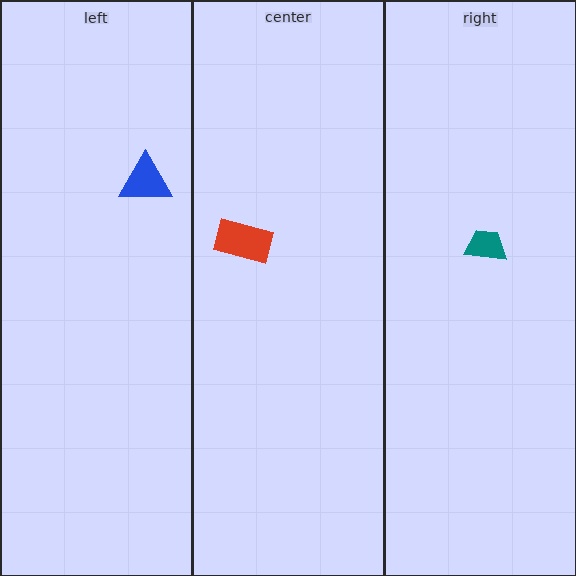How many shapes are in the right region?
1.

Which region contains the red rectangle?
The center region.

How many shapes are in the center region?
1.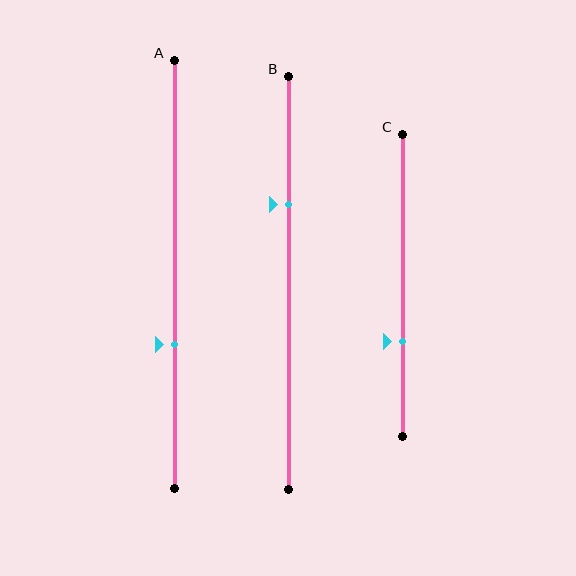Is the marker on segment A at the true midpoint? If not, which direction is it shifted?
No, the marker on segment A is shifted downward by about 16% of the segment length.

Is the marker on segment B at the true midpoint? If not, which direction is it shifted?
No, the marker on segment B is shifted upward by about 19% of the segment length.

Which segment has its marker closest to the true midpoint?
Segment A has its marker closest to the true midpoint.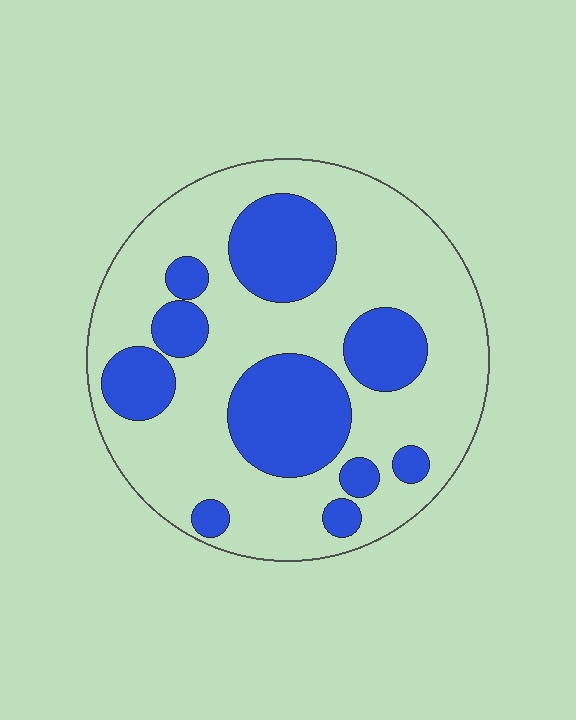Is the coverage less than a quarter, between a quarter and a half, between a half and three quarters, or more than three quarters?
Between a quarter and a half.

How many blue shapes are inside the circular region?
10.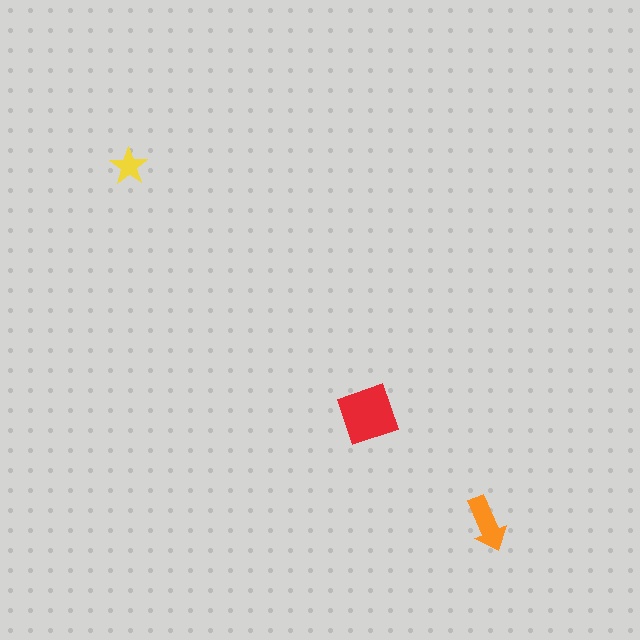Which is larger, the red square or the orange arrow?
The red square.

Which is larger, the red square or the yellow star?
The red square.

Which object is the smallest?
The yellow star.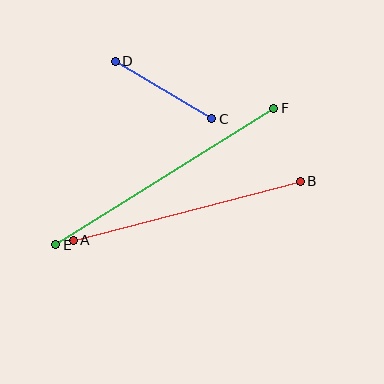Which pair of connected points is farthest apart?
Points E and F are farthest apart.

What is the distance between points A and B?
The distance is approximately 235 pixels.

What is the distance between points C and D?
The distance is approximately 112 pixels.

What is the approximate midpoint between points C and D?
The midpoint is at approximately (163, 90) pixels.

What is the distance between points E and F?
The distance is approximately 257 pixels.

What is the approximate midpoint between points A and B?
The midpoint is at approximately (187, 211) pixels.